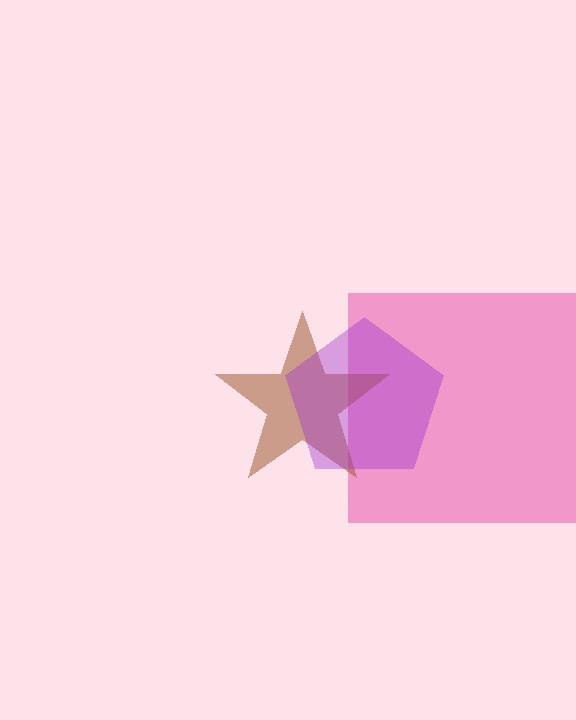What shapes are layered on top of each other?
The layered shapes are: a pink square, a brown star, a purple pentagon.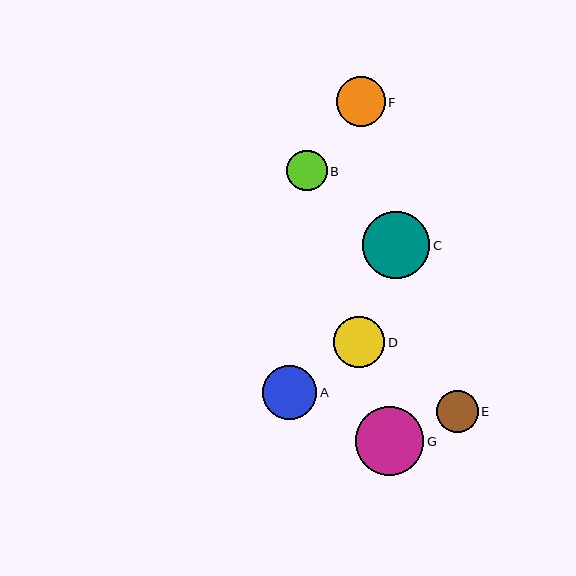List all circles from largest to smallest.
From largest to smallest: G, C, A, D, F, E, B.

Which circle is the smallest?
Circle B is the smallest with a size of approximately 40 pixels.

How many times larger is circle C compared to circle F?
Circle C is approximately 1.4 times the size of circle F.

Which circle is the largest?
Circle G is the largest with a size of approximately 68 pixels.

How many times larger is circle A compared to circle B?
Circle A is approximately 1.3 times the size of circle B.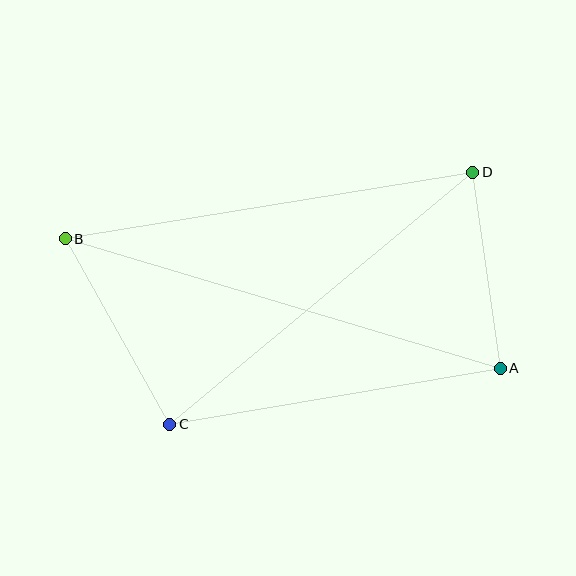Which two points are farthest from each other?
Points A and B are farthest from each other.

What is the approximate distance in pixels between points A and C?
The distance between A and C is approximately 335 pixels.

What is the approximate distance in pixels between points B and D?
The distance between B and D is approximately 413 pixels.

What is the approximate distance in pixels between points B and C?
The distance between B and C is approximately 213 pixels.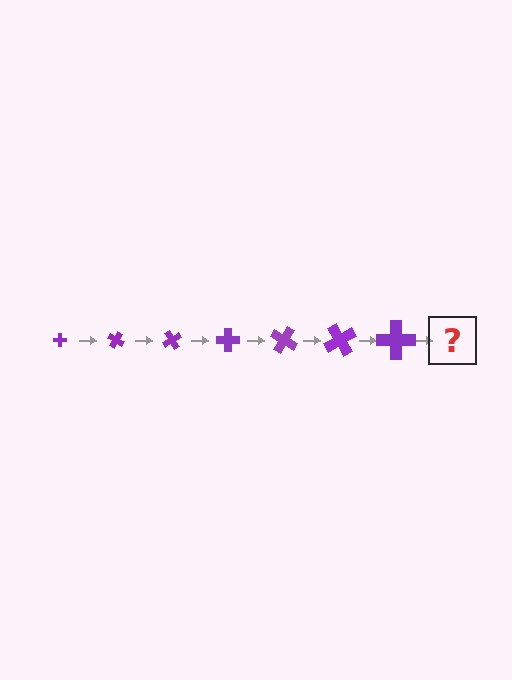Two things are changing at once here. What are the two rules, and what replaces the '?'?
The two rules are that the cross grows larger each step and it rotates 30 degrees each step. The '?' should be a cross, larger than the previous one and rotated 210 degrees from the start.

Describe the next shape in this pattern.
It should be a cross, larger than the previous one and rotated 210 degrees from the start.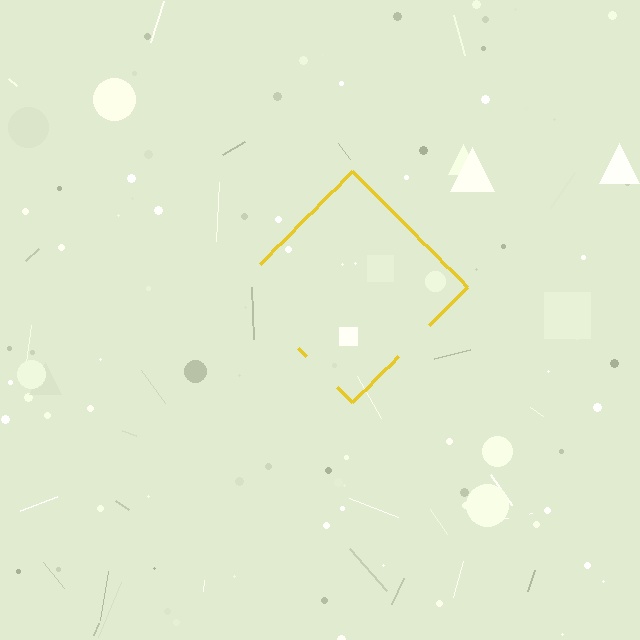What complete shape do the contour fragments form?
The contour fragments form a diamond.